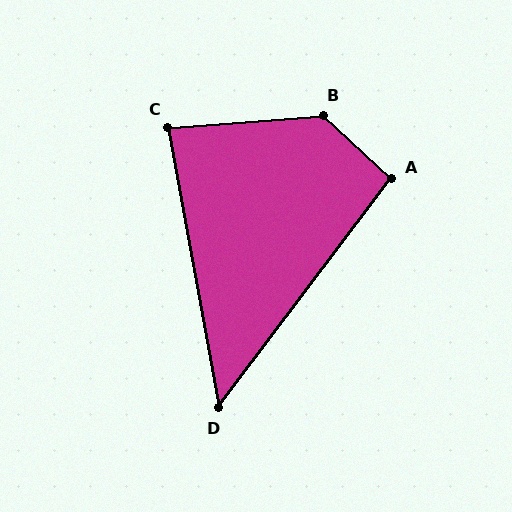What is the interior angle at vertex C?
Approximately 84 degrees (acute).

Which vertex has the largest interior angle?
B, at approximately 132 degrees.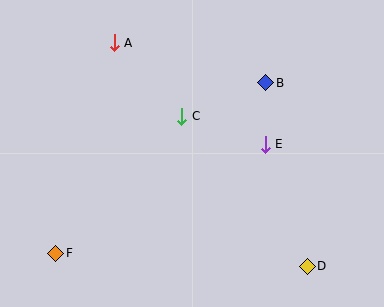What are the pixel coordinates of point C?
Point C is at (182, 116).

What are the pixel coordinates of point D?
Point D is at (307, 266).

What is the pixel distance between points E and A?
The distance between E and A is 182 pixels.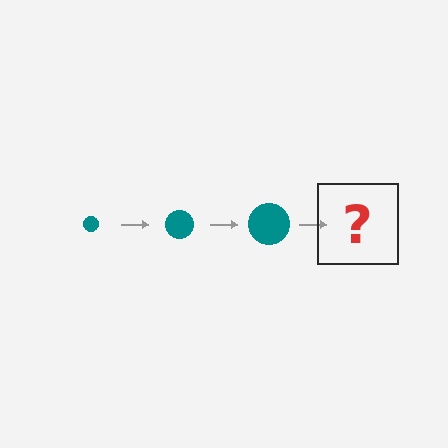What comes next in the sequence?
The next element should be a teal circle, larger than the previous one.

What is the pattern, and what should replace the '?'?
The pattern is that the circle gets progressively larger each step. The '?' should be a teal circle, larger than the previous one.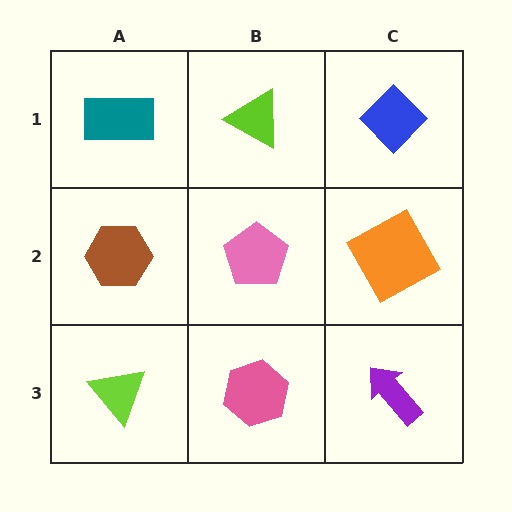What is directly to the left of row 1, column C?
A lime triangle.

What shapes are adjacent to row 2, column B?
A lime triangle (row 1, column B), a pink hexagon (row 3, column B), a brown hexagon (row 2, column A), an orange square (row 2, column C).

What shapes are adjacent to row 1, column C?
An orange square (row 2, column C), a lime triangle (row 1, column B).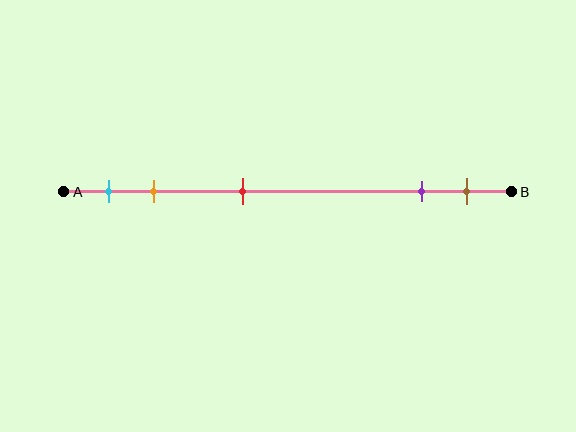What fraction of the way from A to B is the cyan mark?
The cyan mark is approximately 10% (0.1) of the way from A to B.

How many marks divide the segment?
There are 5 marks dividing the segment.